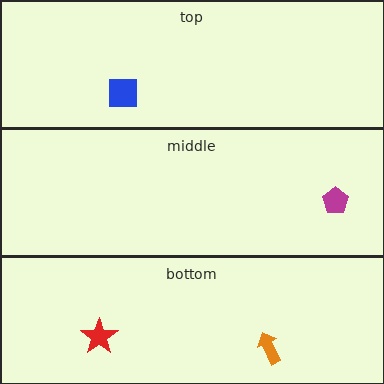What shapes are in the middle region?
The magenta pentagon.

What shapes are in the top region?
The blue square.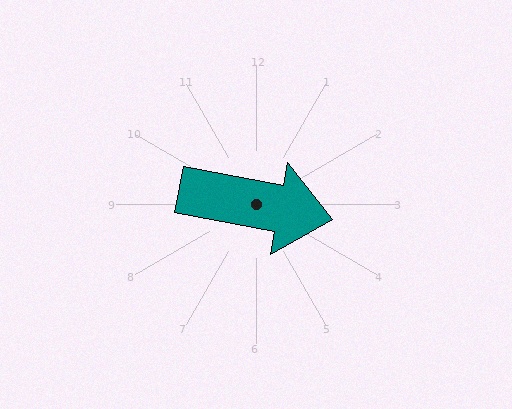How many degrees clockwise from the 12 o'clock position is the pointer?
Approximately 101 degrees.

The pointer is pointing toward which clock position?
Roughly 3 o'clock.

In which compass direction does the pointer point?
East.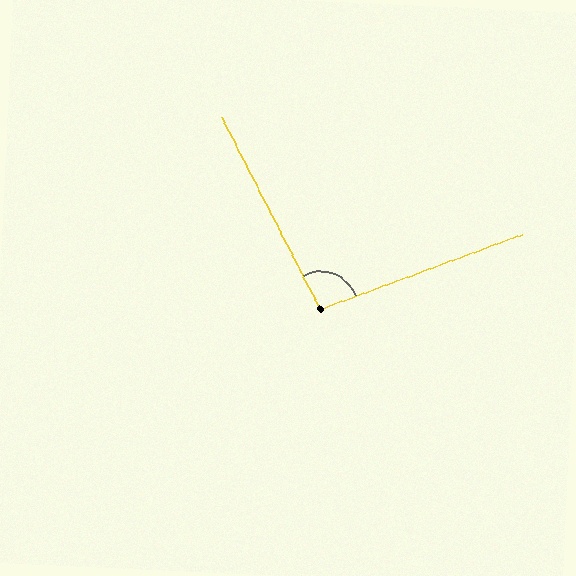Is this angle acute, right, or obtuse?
It is obtuse.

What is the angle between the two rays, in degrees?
Approximately 97 degrees.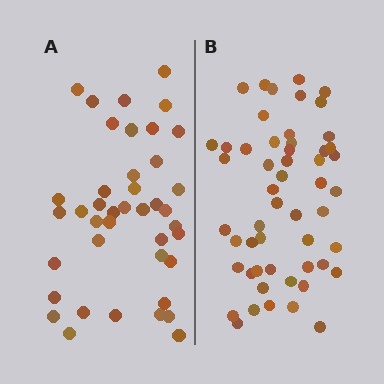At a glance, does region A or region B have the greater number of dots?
Region B (the right region) has more dots.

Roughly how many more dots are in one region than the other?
Region B has roughly 12 or so more dots than region A.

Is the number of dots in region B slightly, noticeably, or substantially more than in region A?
Region B has noticeably more, but not dramatically so. The ratio is roughly 1.3 to 1.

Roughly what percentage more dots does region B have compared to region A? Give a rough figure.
About 30% more.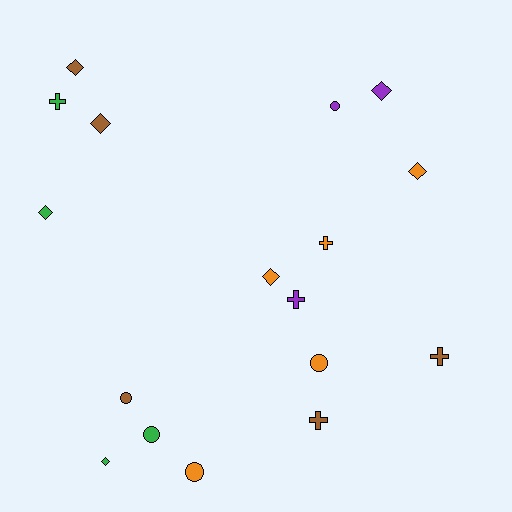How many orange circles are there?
There are 2 orange circles.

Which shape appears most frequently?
Diamond, with 7 objects.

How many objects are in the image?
There are 17 objects.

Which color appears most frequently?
Brown, with 5 objects.